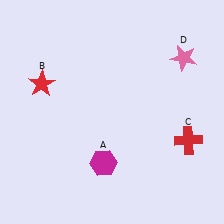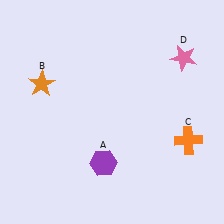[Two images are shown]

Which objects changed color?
A changed from magenta to purple. B changed from red to orange. C changed from red to orange.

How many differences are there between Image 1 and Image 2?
There are 3 differences between the two images.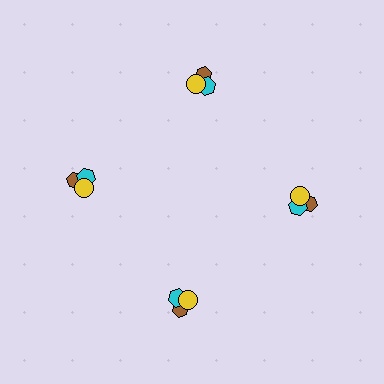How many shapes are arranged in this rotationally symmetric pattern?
There are 12 shapes, arranged in 4 groups of 3.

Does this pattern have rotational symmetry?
Yes, this pattern has 4-fold rotational symmetry. It looks the same after rotating 90 degrees around the center.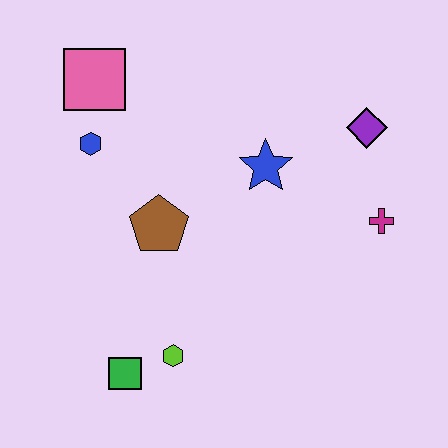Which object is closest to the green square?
The lime hexagon is closest to the green square.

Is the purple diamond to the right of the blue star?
Yes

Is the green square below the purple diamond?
Yes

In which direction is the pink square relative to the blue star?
The pink square is to the left of the blue star.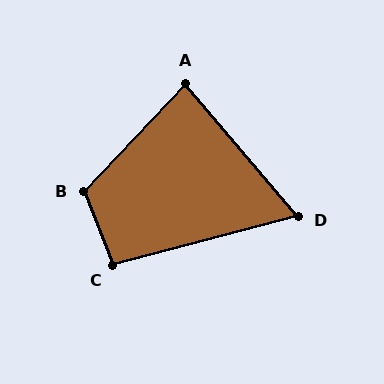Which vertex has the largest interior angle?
B, at approximately 115 degrees.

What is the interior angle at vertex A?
Approximately 84 degrees (acute).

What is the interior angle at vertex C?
Approximately 96 degrees (obtuse).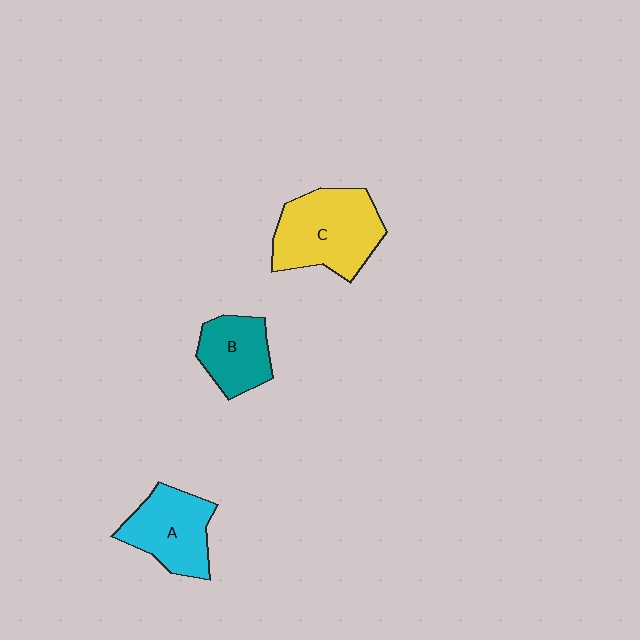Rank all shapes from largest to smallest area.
From largest to smallest: C (yellow), A (cyan), B (teal).